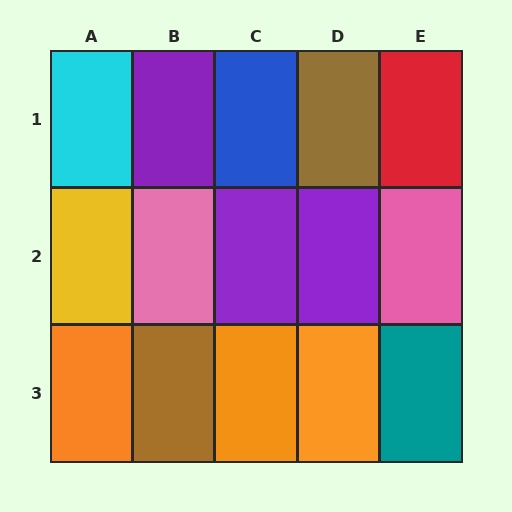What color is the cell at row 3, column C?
Orange.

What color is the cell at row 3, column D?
Orange.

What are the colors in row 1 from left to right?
Cyan, purple, blue, brown, red.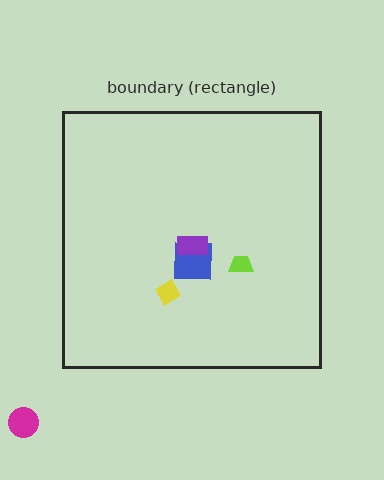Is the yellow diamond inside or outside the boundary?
Inside.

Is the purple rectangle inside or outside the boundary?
Inside.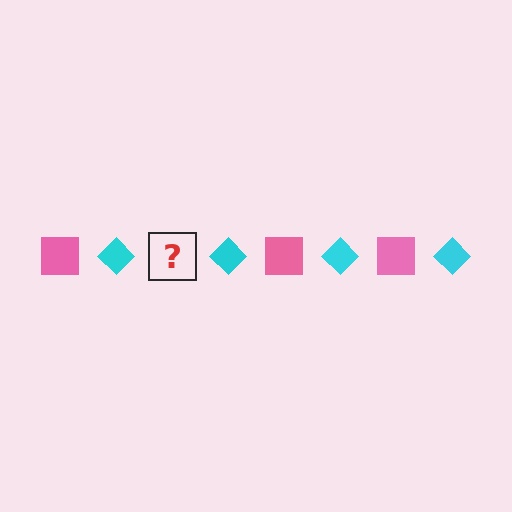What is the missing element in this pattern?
The missing element is a pink square.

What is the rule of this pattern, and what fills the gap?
The rule is that the pattern alternates between pink square and cyan diamond. The gap should be filled with a pink square.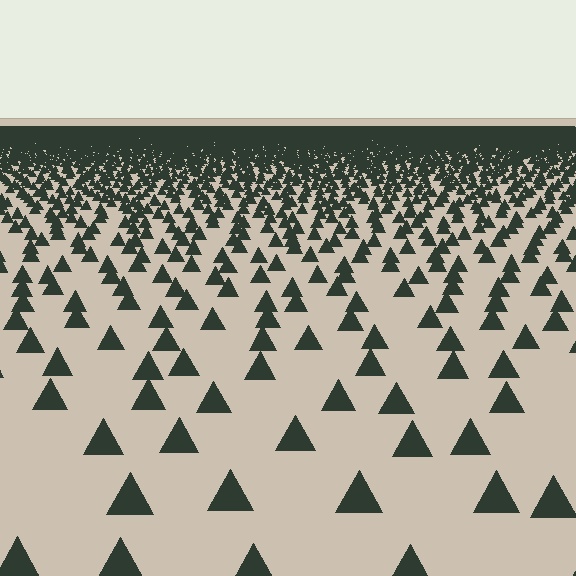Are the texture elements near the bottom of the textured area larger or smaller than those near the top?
Larger. Near the bottom, elements are closer to the viewer and appear at a bigger on-screen size.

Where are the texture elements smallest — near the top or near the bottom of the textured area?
Near the top.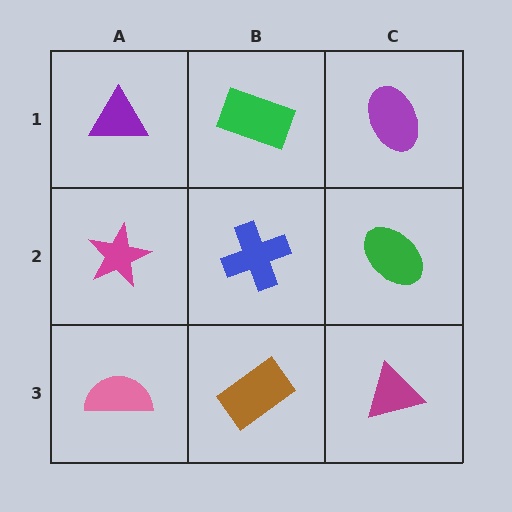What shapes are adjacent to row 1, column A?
A magenta star (row 2, column A), a green rectangle (row 1, column B).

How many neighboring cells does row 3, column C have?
2.